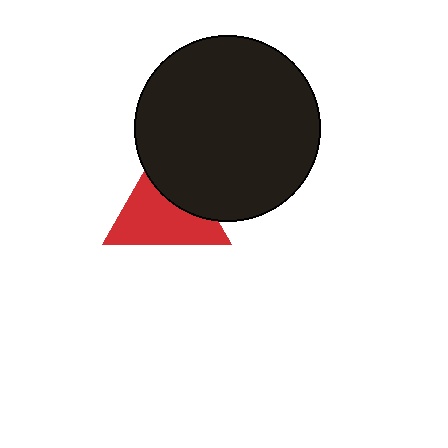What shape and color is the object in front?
The object in front is a black circle.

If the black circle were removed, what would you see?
You would see the complete red triangle.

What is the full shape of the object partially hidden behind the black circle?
The partially hidden object is a red triangle.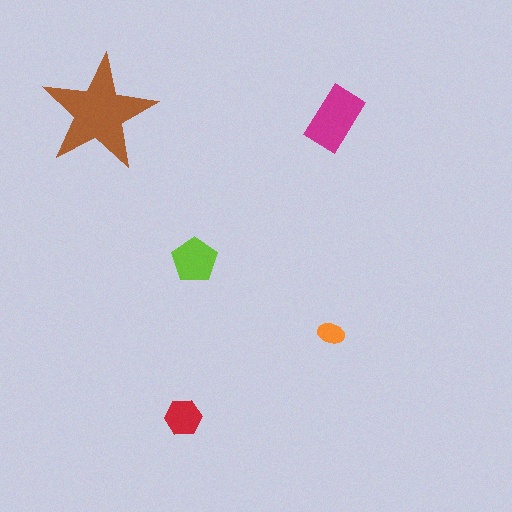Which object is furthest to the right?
The magenta rectangle is rightmost.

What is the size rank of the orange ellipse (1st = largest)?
5th.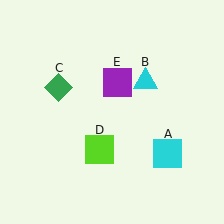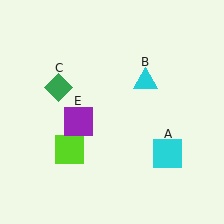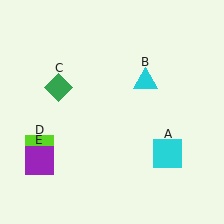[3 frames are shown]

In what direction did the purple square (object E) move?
The purple square (object E) moved down and to the left.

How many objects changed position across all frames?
2 objects changed position: lime square (object D), purple square (object E).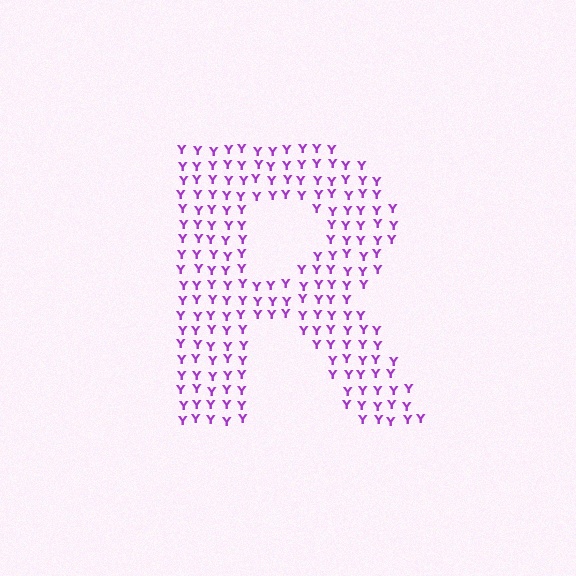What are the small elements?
The small elements are letter Y's.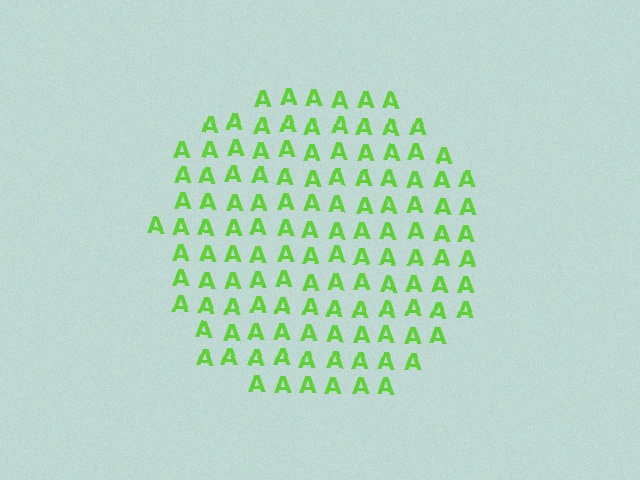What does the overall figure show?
The overall figure shows a circle.